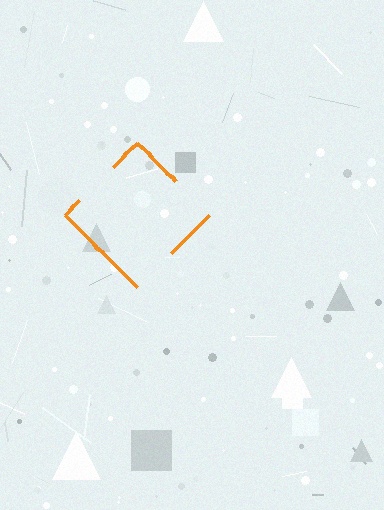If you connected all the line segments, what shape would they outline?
They would outline a diamond.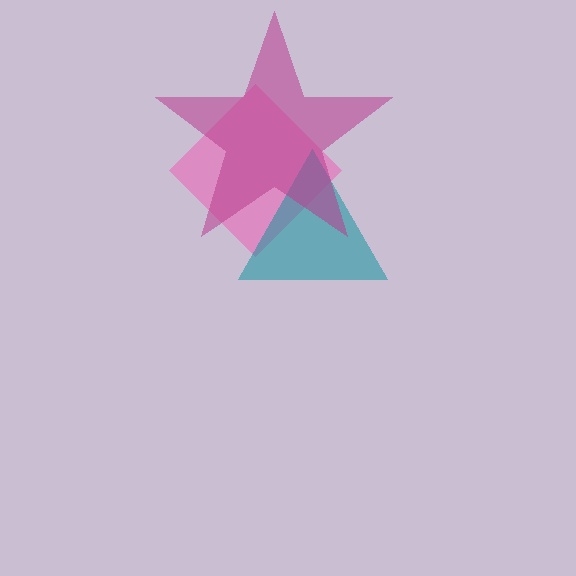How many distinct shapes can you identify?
There are 3 distinct shapes: a pink diamond, a teal triangle, a magenta star.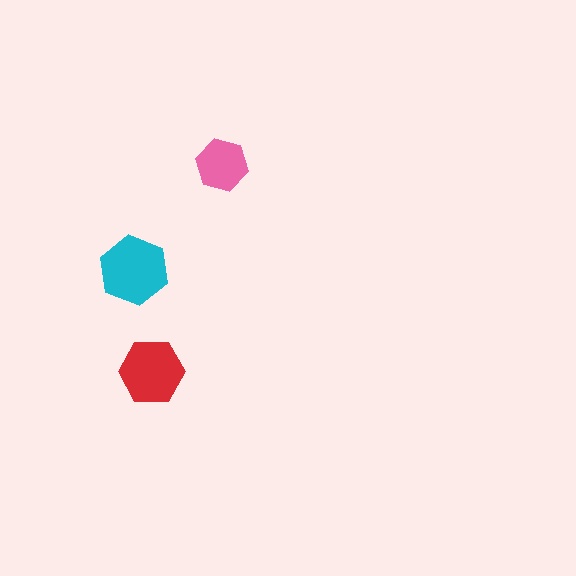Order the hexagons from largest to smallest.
the cyan one, the red one, the pink one.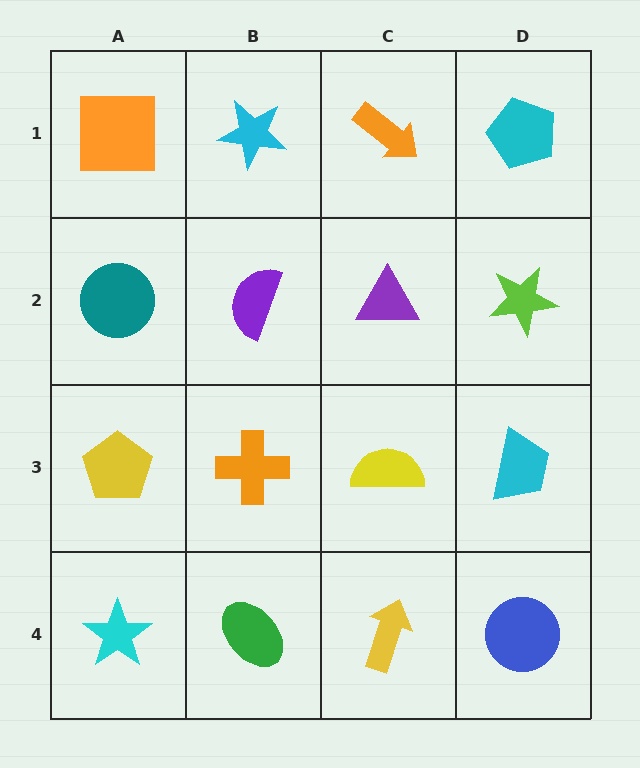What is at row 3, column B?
An orange cross.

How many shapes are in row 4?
4 shapes.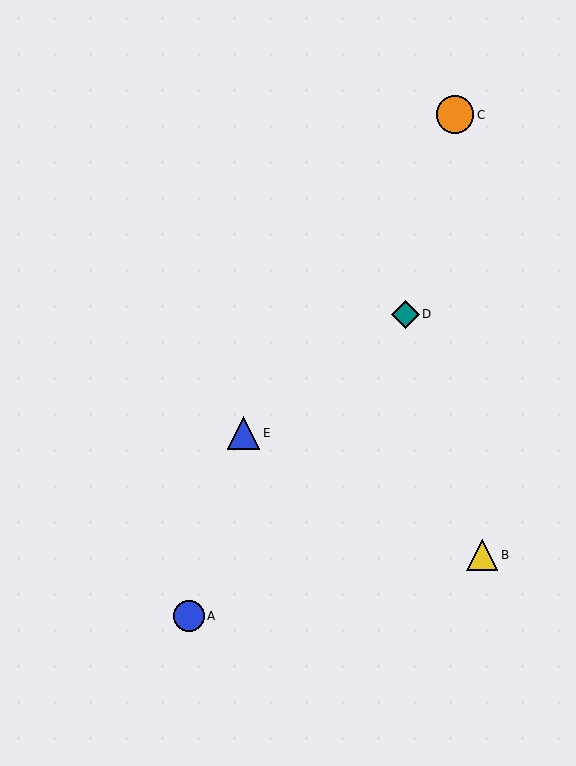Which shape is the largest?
The orange circle (labeled C) is the largest.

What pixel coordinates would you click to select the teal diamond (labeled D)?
Click at (406, 314) to select the teal diamond D.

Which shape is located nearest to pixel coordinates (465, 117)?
The orange circle (labeled C) at (455, 115) is nearest to that location.